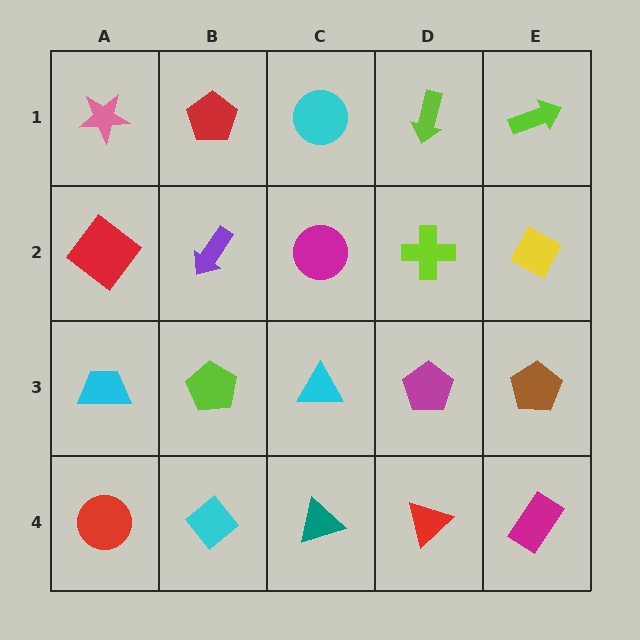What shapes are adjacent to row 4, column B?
A lime pentagon (row 3, column B), a red circle (row 4, column A), a teal triangle (row 4, column C).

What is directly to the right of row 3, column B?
A cyan triangle.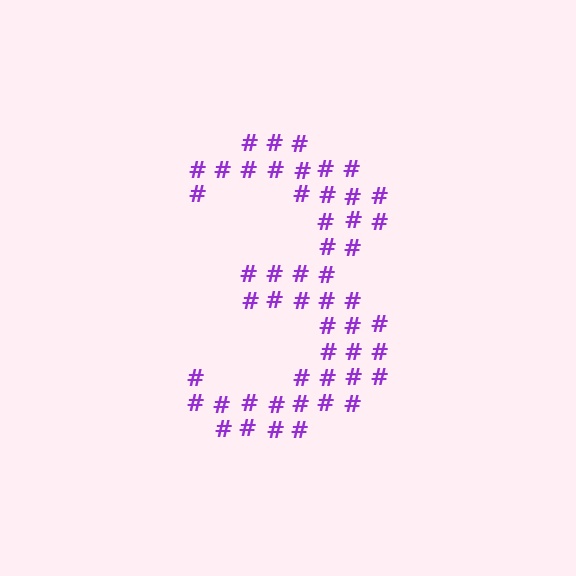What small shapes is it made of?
It is made of small hash symbols.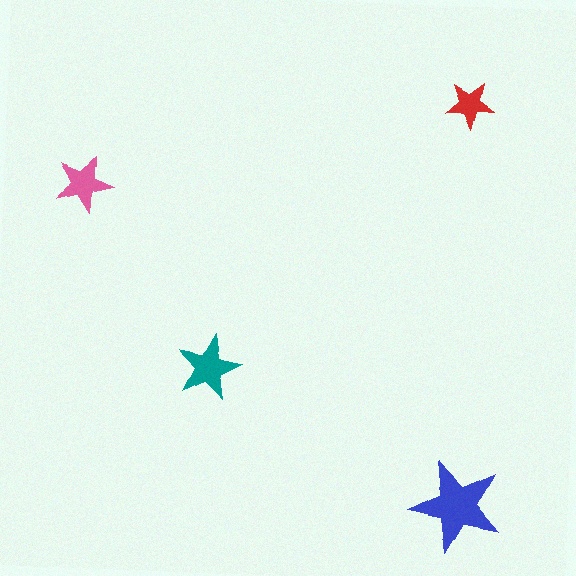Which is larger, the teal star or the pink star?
The teal one.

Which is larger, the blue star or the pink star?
The blue one.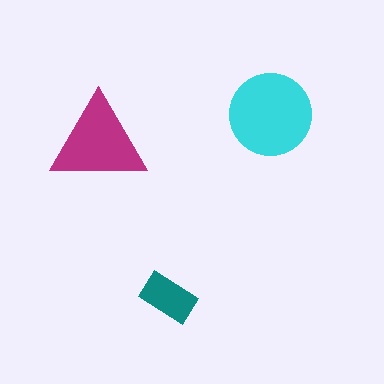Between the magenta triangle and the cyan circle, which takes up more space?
The cyan circle.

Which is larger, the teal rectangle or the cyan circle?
The cyan circle.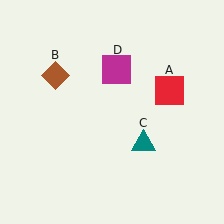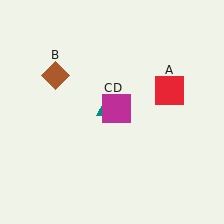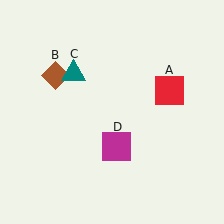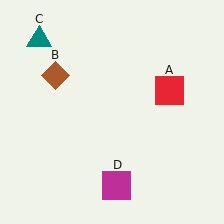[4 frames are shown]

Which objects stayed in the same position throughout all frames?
Red square (object A) and brown diamond (object B) remained stationary.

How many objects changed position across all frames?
2 objects changed position: teal triangle (object C), magenta square (object D).